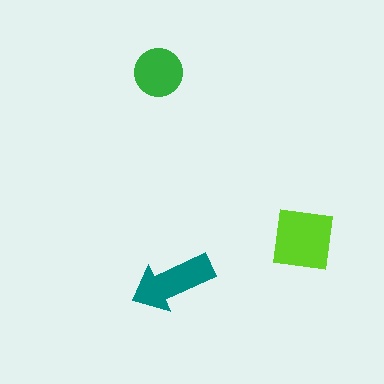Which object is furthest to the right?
The lime square is rightmost.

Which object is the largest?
The lime square.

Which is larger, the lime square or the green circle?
The lime square.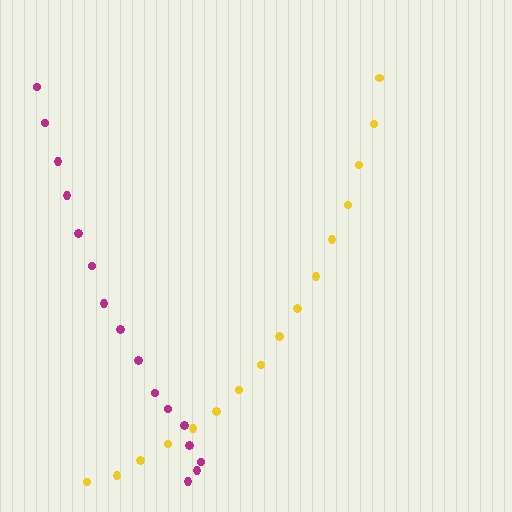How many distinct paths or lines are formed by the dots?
There are 2 distinct paths.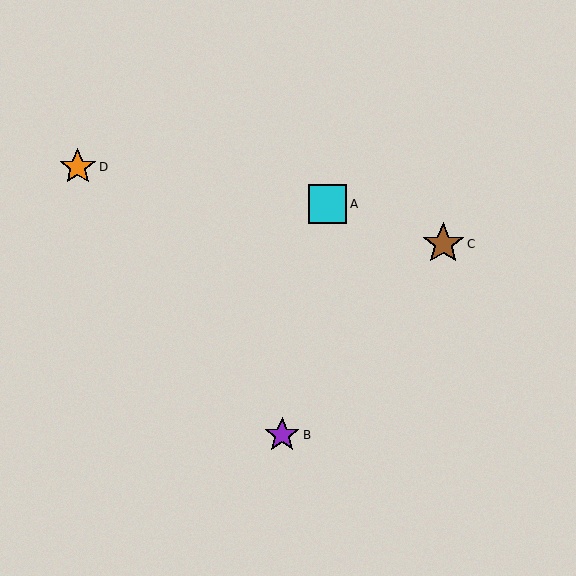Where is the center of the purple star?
The center of the purple star is at (282, 435).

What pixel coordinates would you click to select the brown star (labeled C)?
Click at (443, 244) to select the brown star C.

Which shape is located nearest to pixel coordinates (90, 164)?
The orange star (labeled D) at (78, 167) is nearest to that location.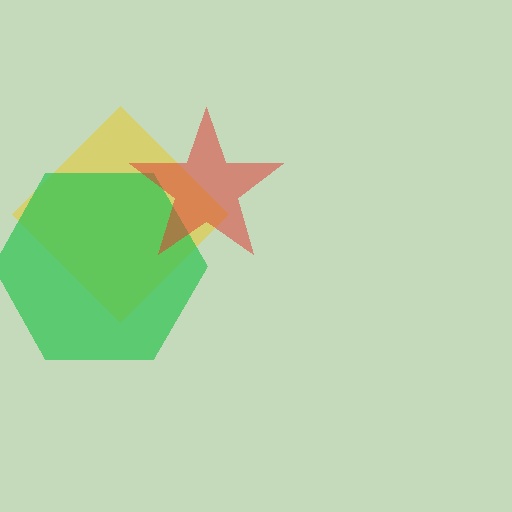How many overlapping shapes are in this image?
There are 3 overlapping shapes in the image.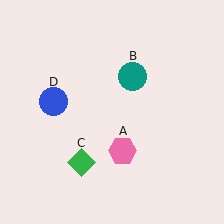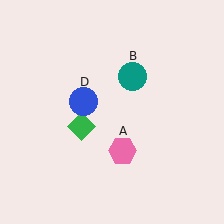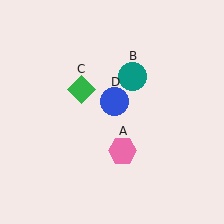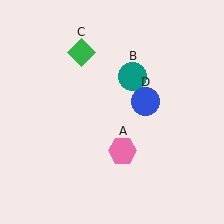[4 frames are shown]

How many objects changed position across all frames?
2 objects changed position: green diamond (object C), blue circle (object D).